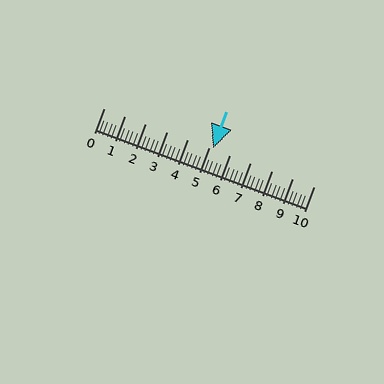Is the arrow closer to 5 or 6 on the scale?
The arrow is closer to 5.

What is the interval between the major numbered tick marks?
The major tick marks are spaced 1 units apart.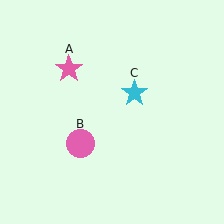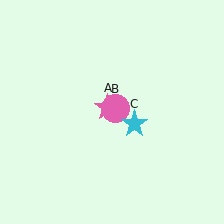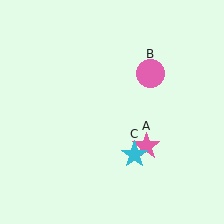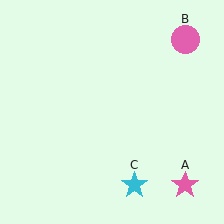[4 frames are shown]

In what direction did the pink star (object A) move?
The pink star (object A) moved down and to the right.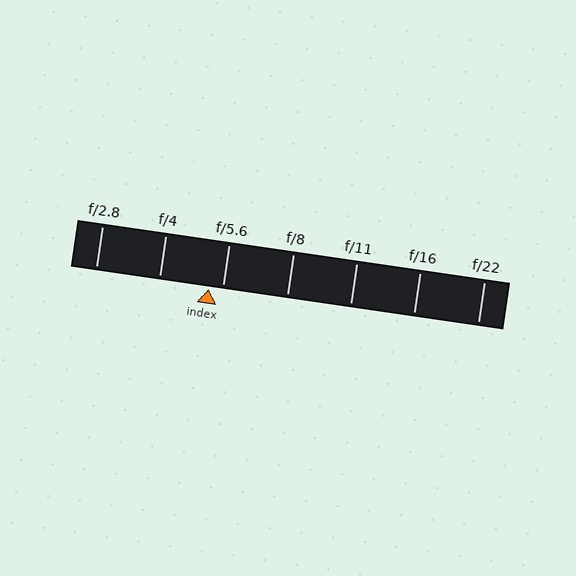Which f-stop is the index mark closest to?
The index mark is closest to f/5.6.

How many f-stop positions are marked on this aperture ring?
There are 7 f-stop positions marked.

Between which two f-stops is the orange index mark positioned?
The index mark is between f/4 and f/5.6.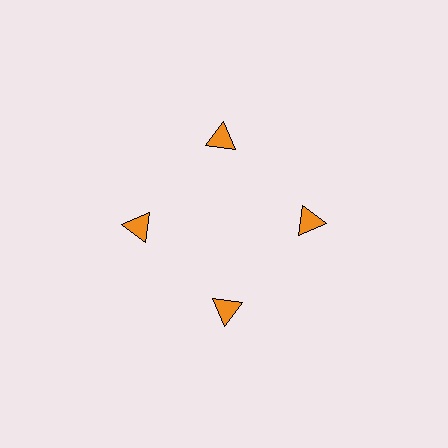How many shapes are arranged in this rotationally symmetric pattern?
There are 4 shapes, arranged in 4 groups of 1.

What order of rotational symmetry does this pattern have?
This pattern has 4-fold rotational symmetry.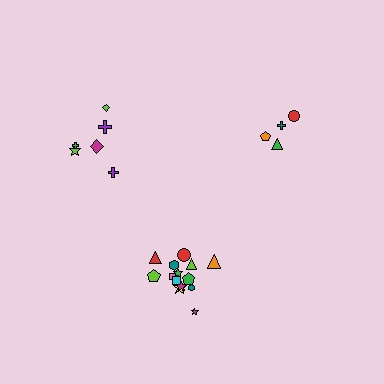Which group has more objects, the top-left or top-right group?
The top-left group.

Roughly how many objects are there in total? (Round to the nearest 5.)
Roughly 25 objects in total.